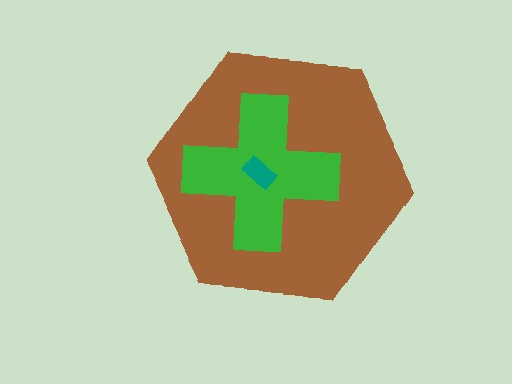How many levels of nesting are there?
3.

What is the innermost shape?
The teal rectangle.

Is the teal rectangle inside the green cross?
Yes.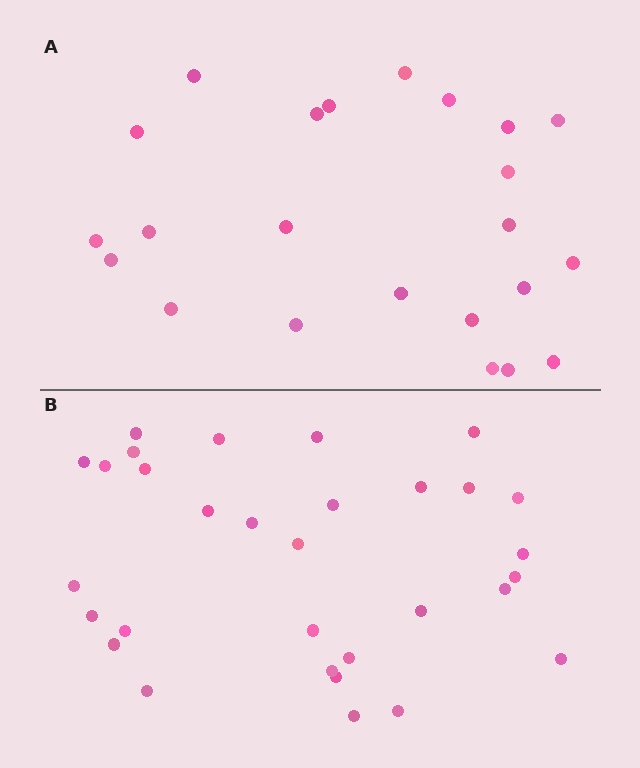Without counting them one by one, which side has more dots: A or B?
Region B (the bottom region) has more dots.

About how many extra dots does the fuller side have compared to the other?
Region B has roughly 8 or so more dots than region A.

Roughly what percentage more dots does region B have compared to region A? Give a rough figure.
About 35% more.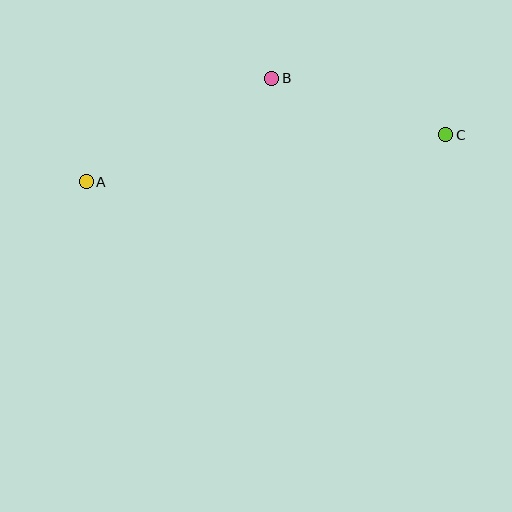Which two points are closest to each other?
Points B and C are closest to each other.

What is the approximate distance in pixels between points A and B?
The distance between A and B is approximately 212 pixels.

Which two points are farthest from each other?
Points A and C are farthest from each other.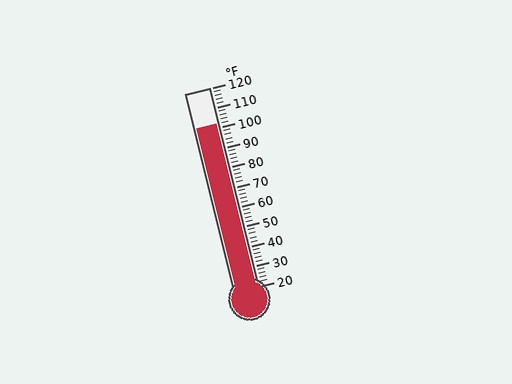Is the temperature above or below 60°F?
The temperature is above 60°F.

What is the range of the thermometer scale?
The thermometer scale ranges from 20°F to 120°F.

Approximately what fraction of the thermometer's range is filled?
The thermometer is filled to approximately 80% of its range.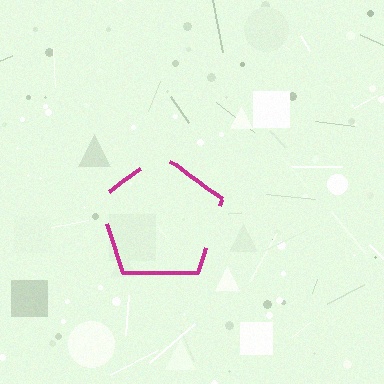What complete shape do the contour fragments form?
The contour fragments form a pentagon.